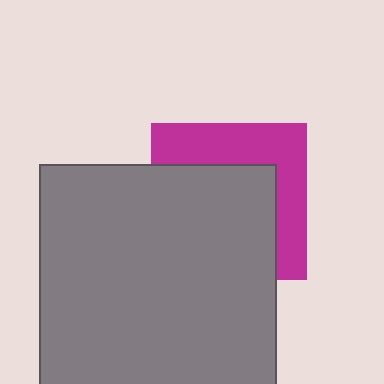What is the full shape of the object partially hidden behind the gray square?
The partially hidden object is a magenta square.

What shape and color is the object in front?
The object in front is a gray square.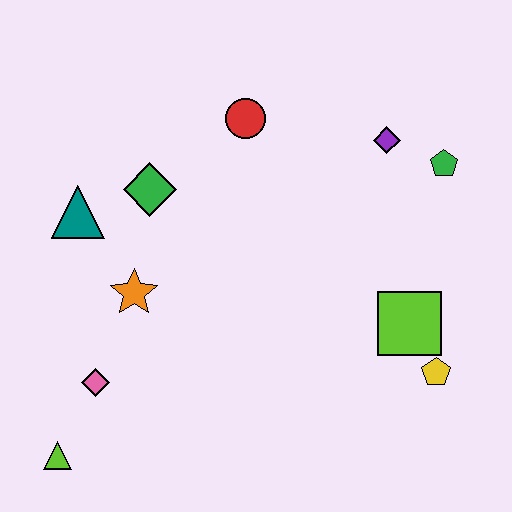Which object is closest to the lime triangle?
The pink diamond is closest to the lime triangle.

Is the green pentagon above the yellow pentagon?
Yes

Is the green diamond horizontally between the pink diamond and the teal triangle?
No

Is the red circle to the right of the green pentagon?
No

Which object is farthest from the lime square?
The lime triangle is farthest from the lime square.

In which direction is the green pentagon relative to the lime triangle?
The green pentagon is to the right of the lime triangle.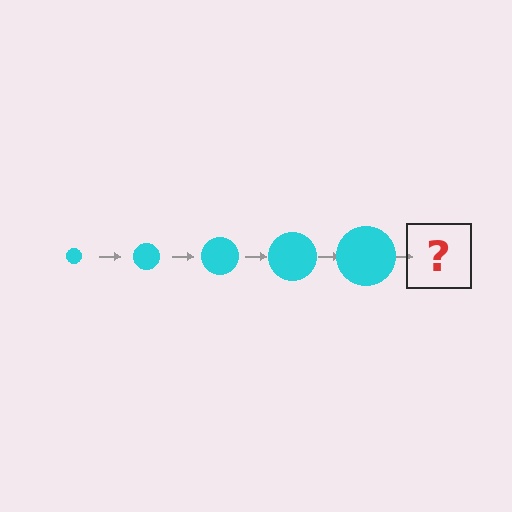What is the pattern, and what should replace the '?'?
The pattern is that the circle gets progressively larger each step. The '?' should be a cyan circle, larger than the previous one.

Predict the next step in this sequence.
The next step is a cyan circle, larger than the previous one.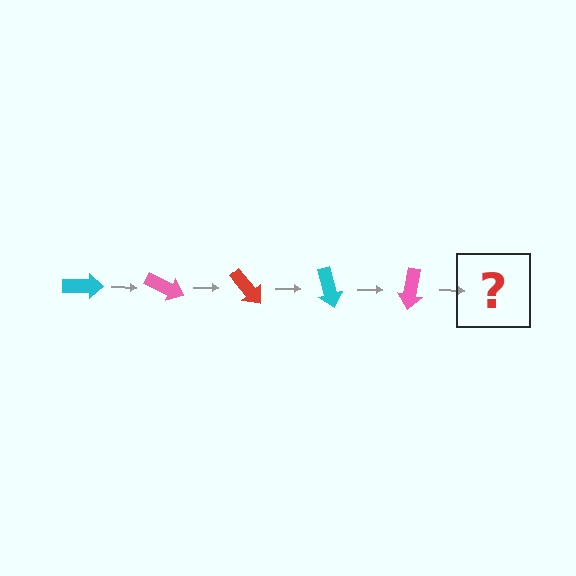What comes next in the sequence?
The next element should be a red arrow, rotated 125 degrees from the start.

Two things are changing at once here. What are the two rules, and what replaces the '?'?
The two rules are that it rotates 25 degrees each step and the color cycles through cyan, pink, and red. The '?' should be a red arrow, rotated 125 degrees from the start.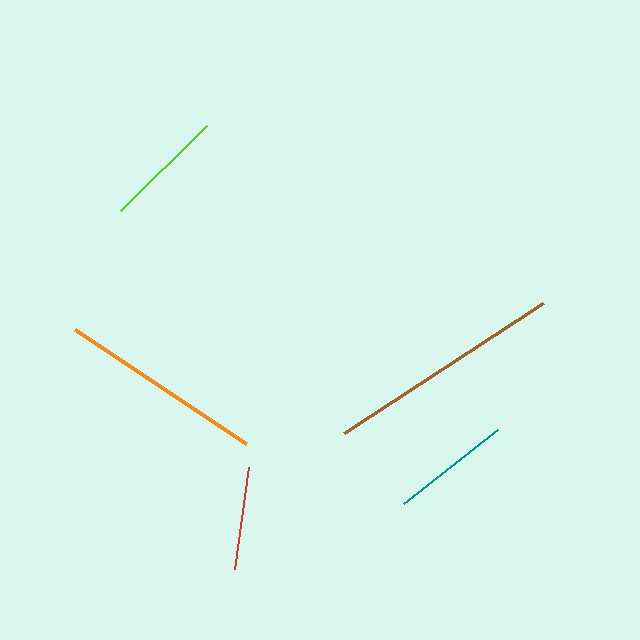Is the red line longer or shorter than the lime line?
The lime line is longer than the red line.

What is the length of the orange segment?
The orange segment is approximately 206 pixels long.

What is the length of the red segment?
The red segment is approximately 103 pixels long.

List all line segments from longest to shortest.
From longest to shortest: brown, orange, lime, teal, red.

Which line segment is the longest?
The brown line is the longest at approximately 238 pixels.